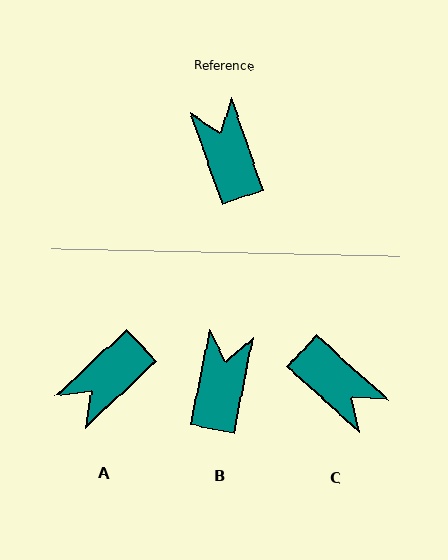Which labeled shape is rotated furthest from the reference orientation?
C, about 151 degrees away.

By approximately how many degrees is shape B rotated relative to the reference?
Approximately 30 degrees clockwise.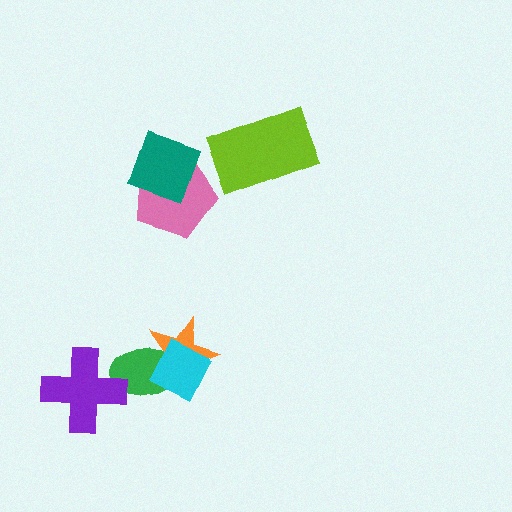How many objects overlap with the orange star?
2 objects overlap with the orange star.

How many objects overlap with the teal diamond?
1 object overlaps with the teal diamond.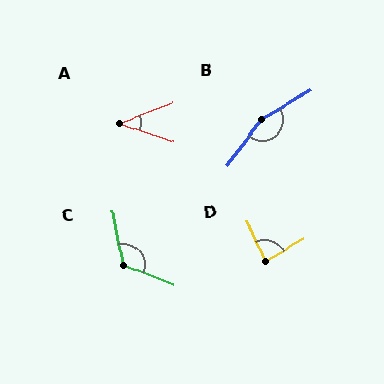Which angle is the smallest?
A, at approximately 40 degrees.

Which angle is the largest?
B, at approximately 157 degrees.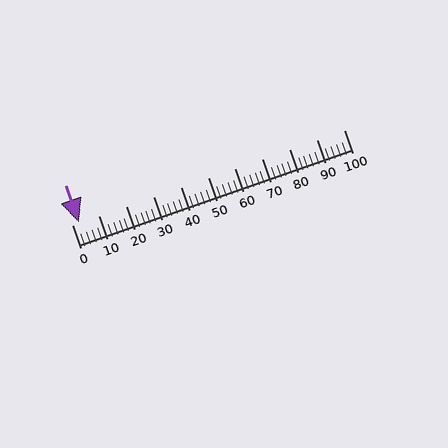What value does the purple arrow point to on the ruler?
The purple arrow points to approximately 3.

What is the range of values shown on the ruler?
The ruler shows values from 0 to 100.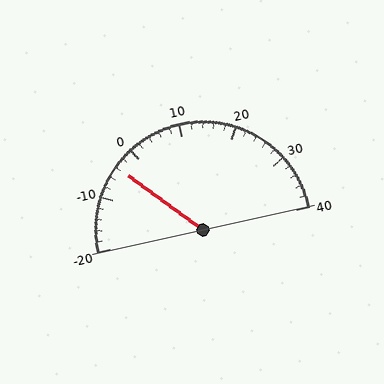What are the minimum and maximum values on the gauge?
The gauge ranges from -20 to 40.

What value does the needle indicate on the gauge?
The needle indicates approximately -4.